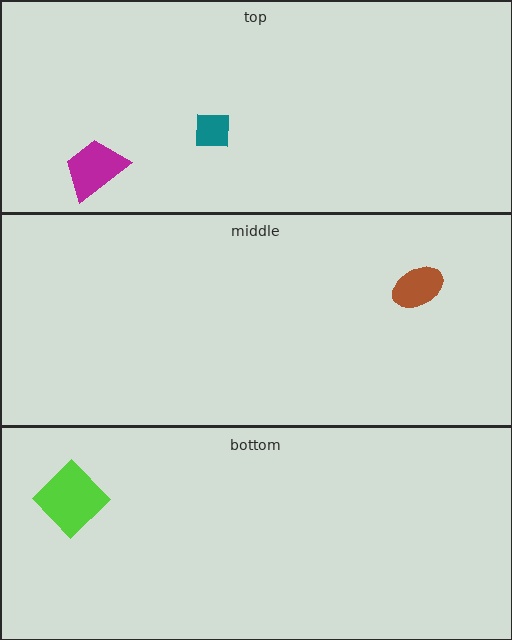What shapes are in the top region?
The teal square, the magenta trapezoid.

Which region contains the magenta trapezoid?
The top region.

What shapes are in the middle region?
The brown ellipse.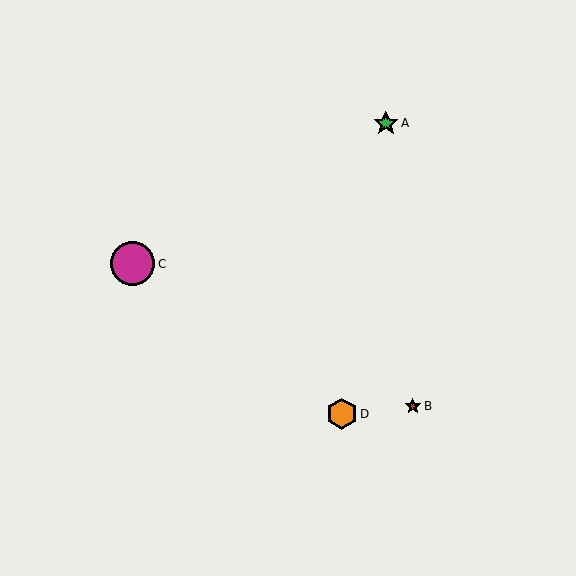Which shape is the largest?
The magenta circle (labeled C) is the largest.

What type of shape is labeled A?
Shape A is a green star.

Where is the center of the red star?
The center of the red star is at (413, 406).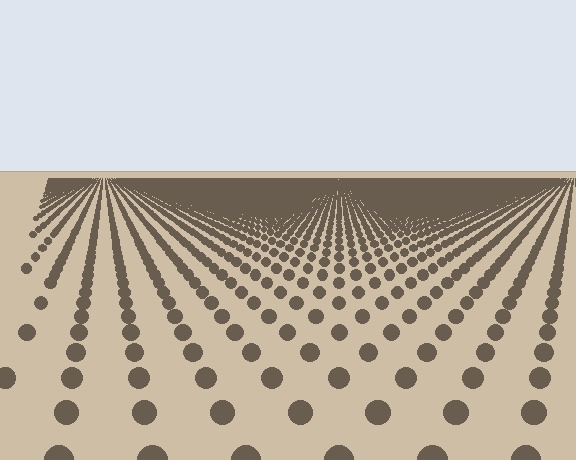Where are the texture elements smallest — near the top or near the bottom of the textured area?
Near the top.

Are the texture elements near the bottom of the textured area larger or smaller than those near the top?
Larger. Near the bottom, elements are closer to the viewer and appear at a bigger on-screen size.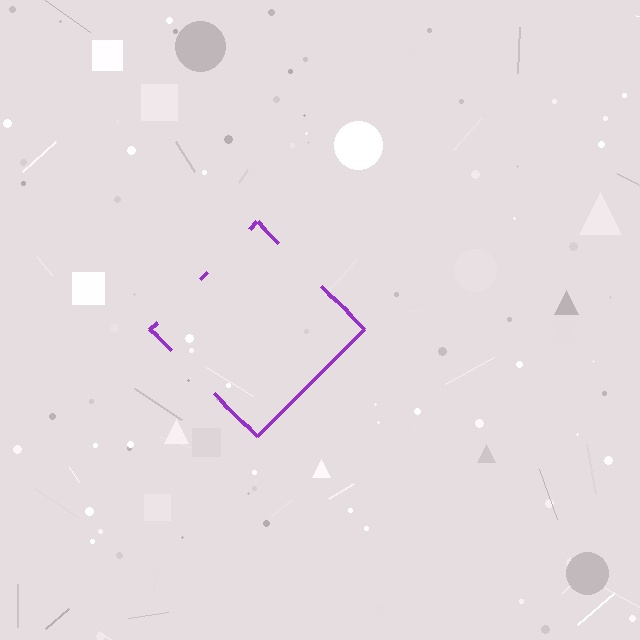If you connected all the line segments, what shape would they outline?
They would outline a diamond.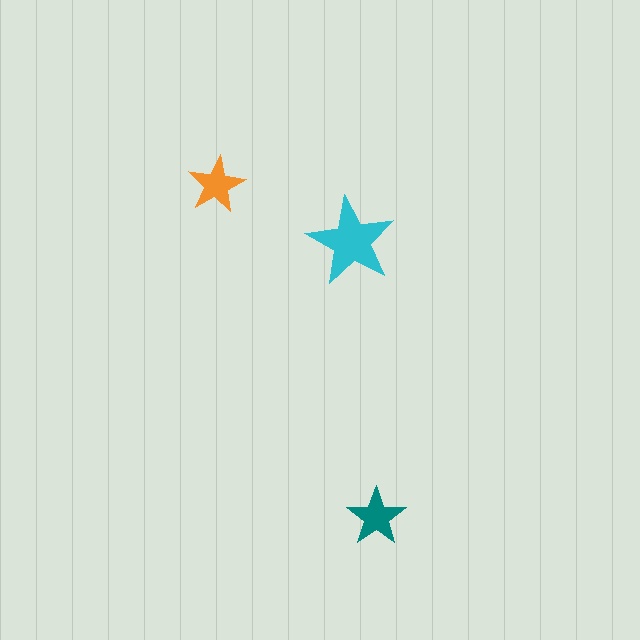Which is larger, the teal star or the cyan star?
The cyan one.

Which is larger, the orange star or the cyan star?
The cyan one.